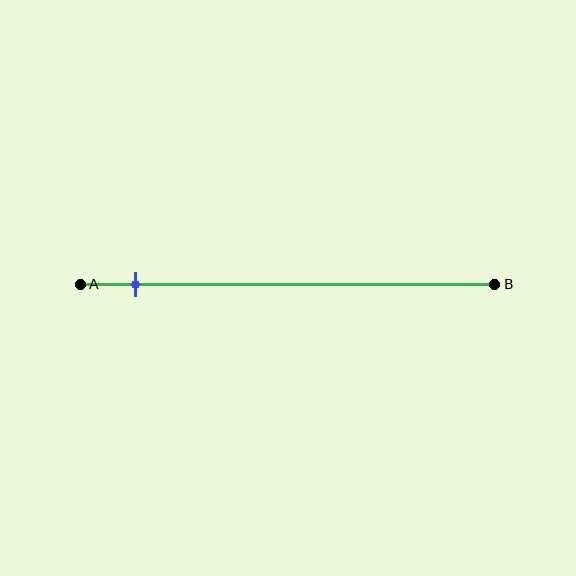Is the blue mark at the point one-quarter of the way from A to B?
No, the mark is at about 15% from A, not at the 25% one-quarter point.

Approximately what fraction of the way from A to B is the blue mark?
The blue mark is approximately 15% of the way from A to B.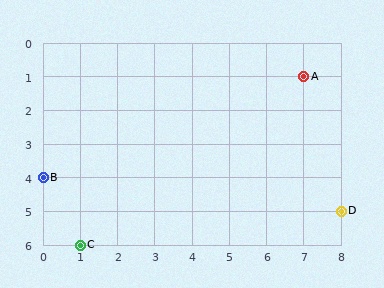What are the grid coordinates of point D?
Point D is at grid coordinates (8, 5).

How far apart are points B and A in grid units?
Points B and A are 7 columns and 3 rows apart (about 7.6 grid units diagonally).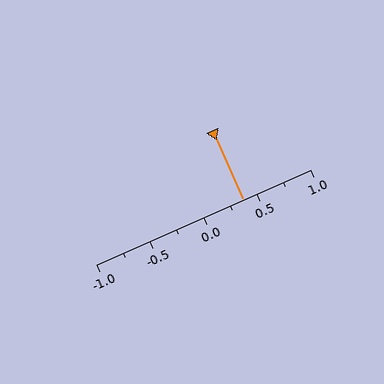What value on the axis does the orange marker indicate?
The marker indicates approximately 0.38.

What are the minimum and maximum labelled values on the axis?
The axis runs from -1.0 to 1.0.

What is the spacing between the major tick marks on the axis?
The major ticks are spaced 0.5 apart.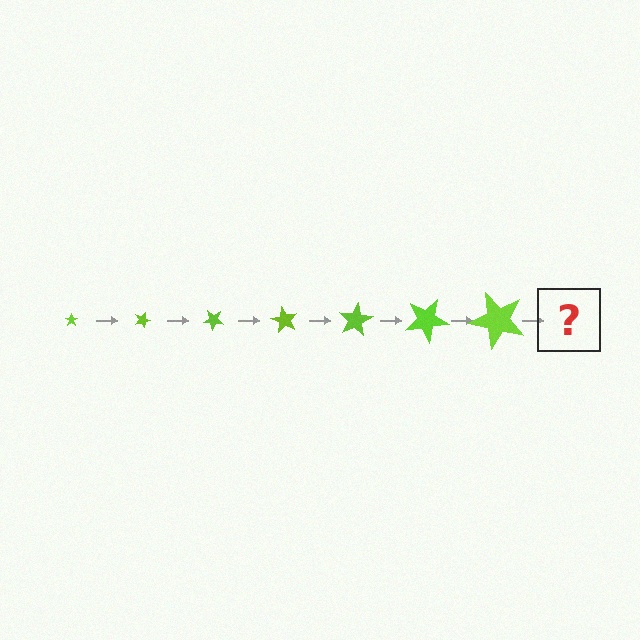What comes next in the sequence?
The next element should be a star, larger than the previous one and rotated 140 degrees from the start.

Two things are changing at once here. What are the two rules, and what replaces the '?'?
The two rules are that the star grows larger each step and it rotates 20 degrees each step. The '?' should be a star, larger than the previous one and rotated 140 degrees from the start.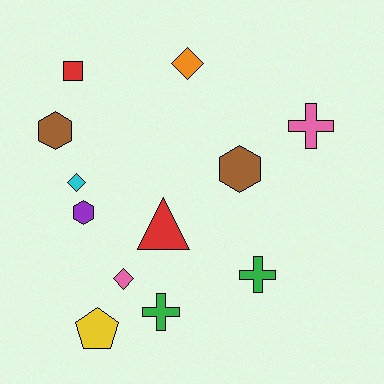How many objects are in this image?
There are 12 objects.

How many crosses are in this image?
There are 3 crosses.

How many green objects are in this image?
There are 2 green objects.